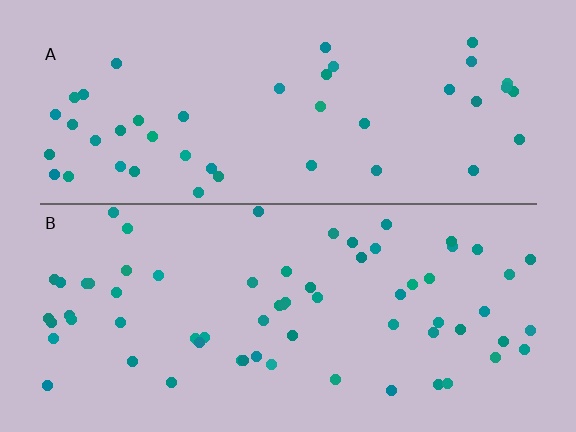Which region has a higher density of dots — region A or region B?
B (the bottom).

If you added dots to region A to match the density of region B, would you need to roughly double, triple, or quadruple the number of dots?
Approximately double.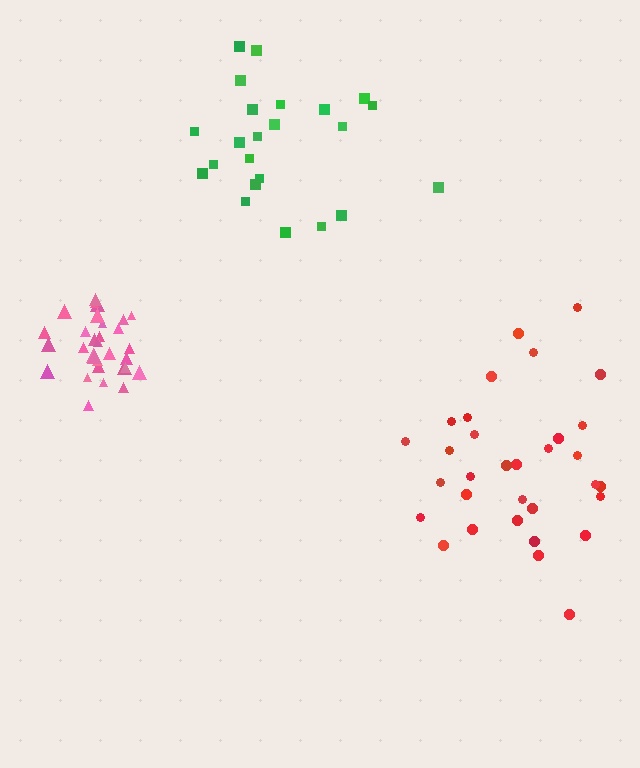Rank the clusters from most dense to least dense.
pink, red, green.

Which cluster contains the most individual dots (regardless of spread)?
Red (32).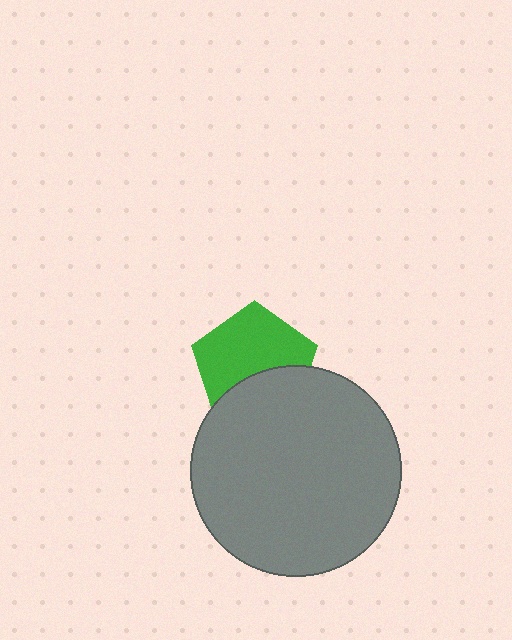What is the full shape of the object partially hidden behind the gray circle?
The partially hidden object is a green pentagon.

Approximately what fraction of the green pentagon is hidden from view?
Roughly 37% of the green pentagon is hidden behind the gray circle.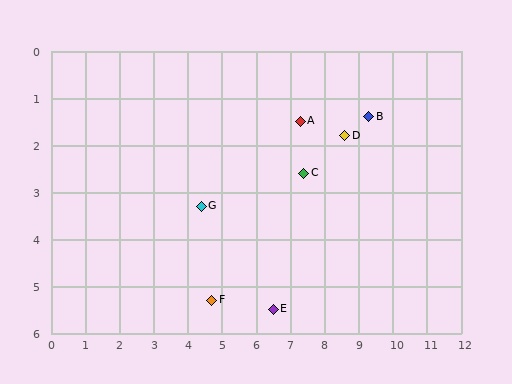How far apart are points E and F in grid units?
Points E and F are about 1.8 grid units apart.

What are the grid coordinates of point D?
Point D is at approximately (8.6, 1.8).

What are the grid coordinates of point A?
Point A is at approximately (7.3, 1.5).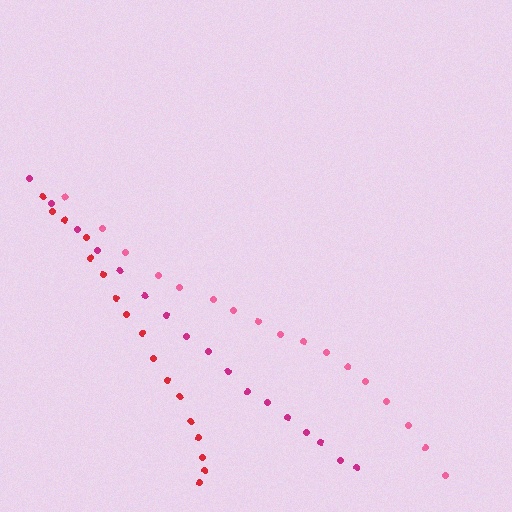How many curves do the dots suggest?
There are 3 distinct paths.